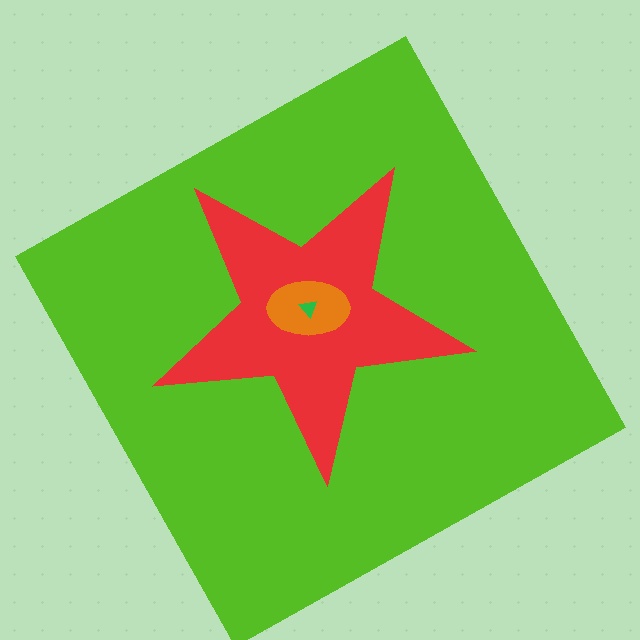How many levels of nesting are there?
4.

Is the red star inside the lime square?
Yes.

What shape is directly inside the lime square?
The red star.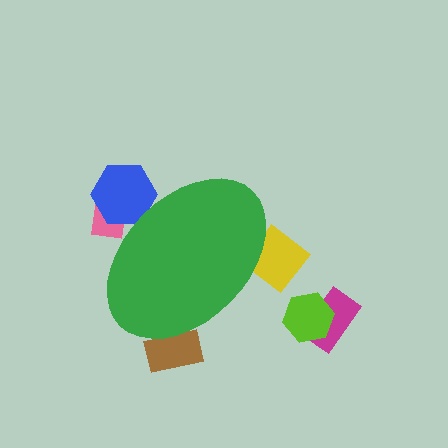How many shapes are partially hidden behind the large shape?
4 shapes are partially hidden.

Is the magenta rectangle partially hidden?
No, the magenta rectangle is fully visible.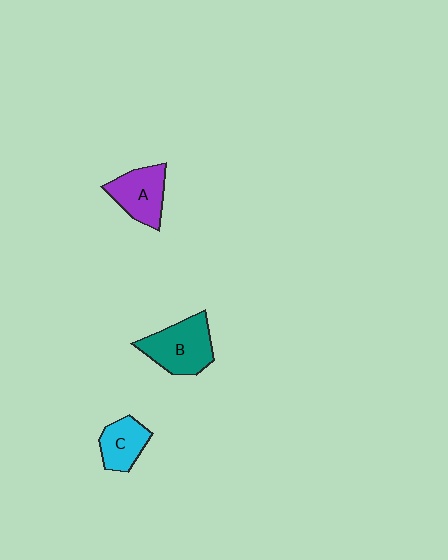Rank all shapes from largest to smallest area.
From largest to smallest: B (teal), A (purple), C (cyan).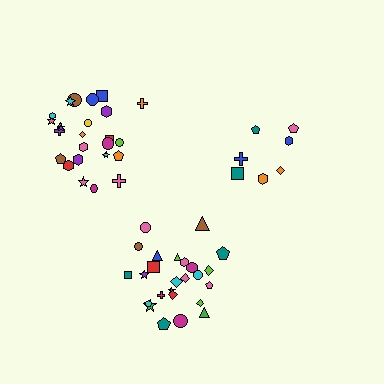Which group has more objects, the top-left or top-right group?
The top-left group.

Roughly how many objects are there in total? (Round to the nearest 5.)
Roughly 55 objects in total.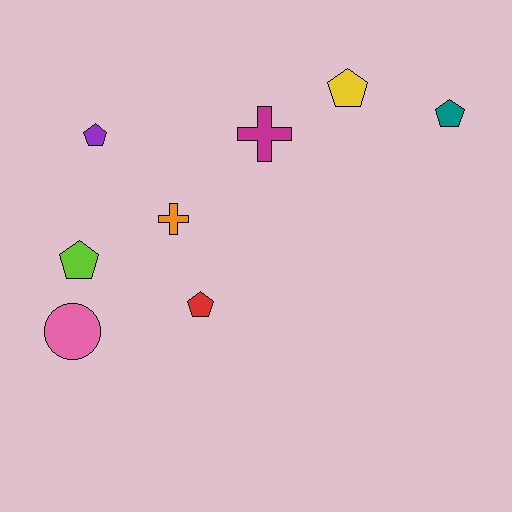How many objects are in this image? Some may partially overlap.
There are 8 objects.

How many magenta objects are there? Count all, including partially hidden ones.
There is 1 magenta object.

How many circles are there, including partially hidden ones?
There is 1 circle.